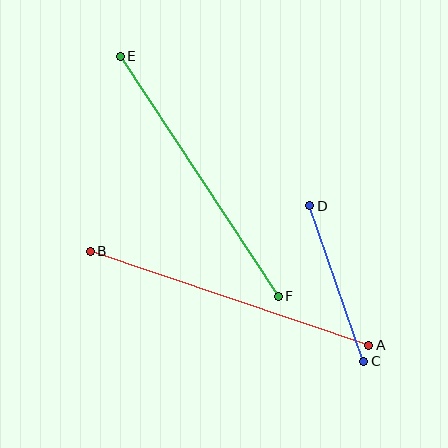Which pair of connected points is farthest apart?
Points A and B are farthest apart.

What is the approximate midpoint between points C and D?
The midpoint is at approximately (337, 284) pixels.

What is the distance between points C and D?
The distance is approximately 165 pixels.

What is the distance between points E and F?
The distance is approximately 287 pixels.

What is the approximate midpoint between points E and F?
The midpoint is at approximately (199, 176) pixels.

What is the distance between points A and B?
The distance is approximately 294 pixels.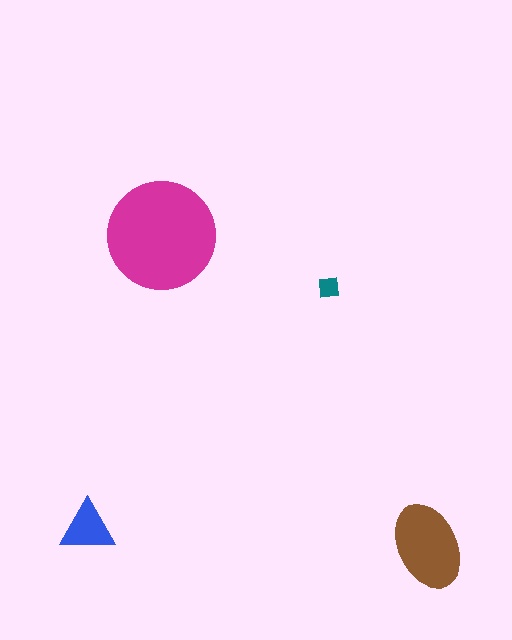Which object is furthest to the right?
The brown ellipse is rightmost.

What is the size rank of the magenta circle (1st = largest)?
1st.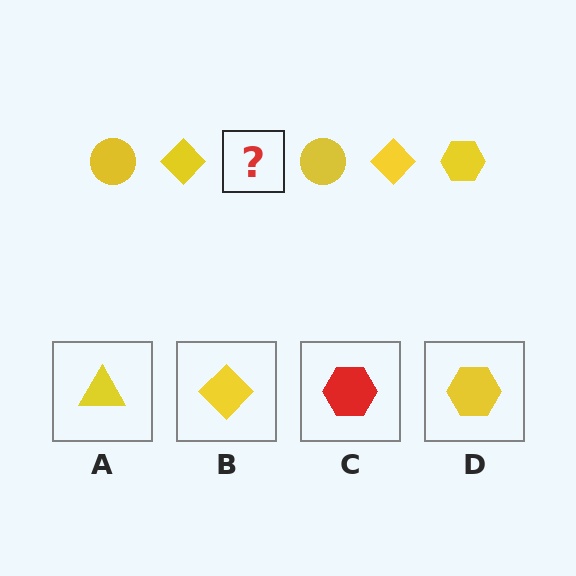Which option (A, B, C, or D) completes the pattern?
D.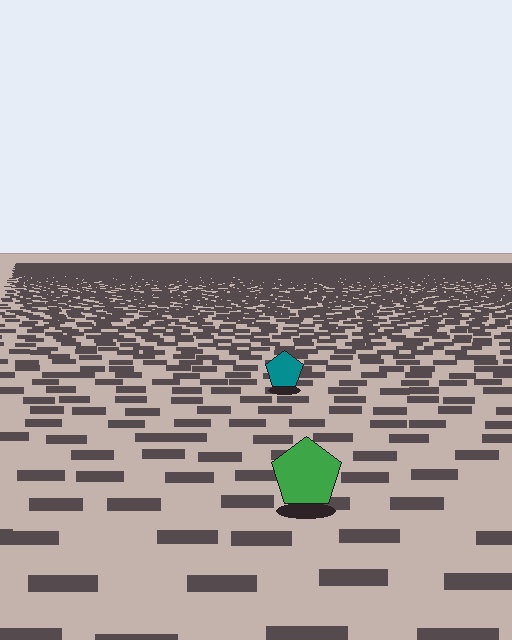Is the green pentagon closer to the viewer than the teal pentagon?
Yes. The green pentagon is closer — you can tell from the texture gradient: the ground texture is coarser near it.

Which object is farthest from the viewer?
The teal pentagon is farthest from the viewer. It appears smaller and the ground texture around it is denser.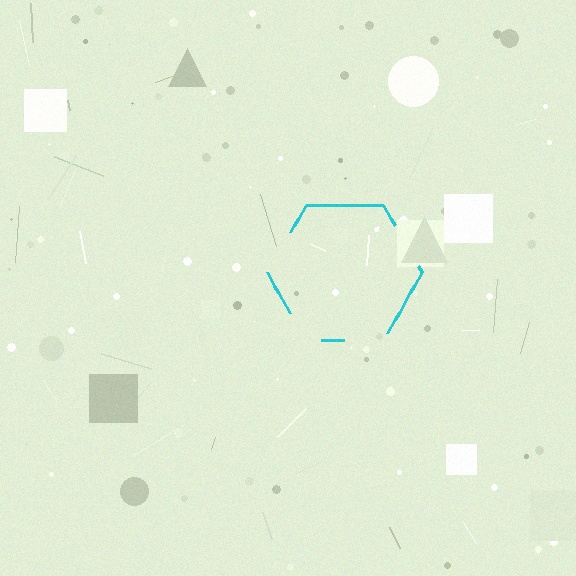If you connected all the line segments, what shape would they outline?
They would outline a hexagon.